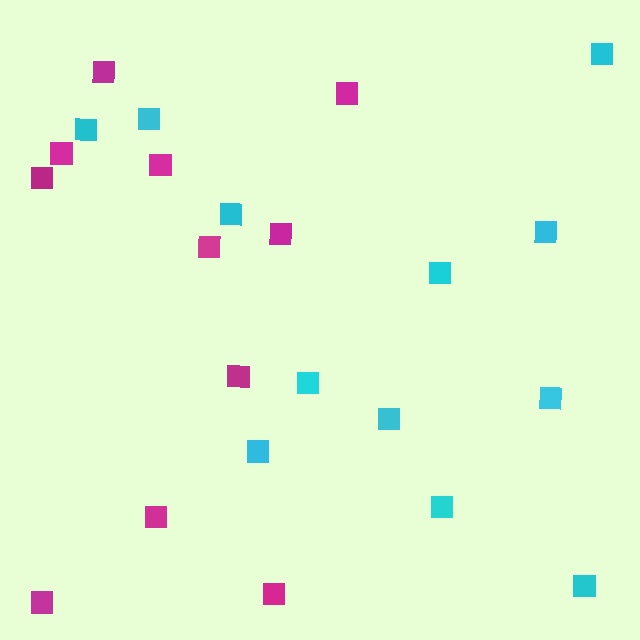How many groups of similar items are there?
There are 2 groups: one group of cyan squares (12) and one group of magenta squares (11).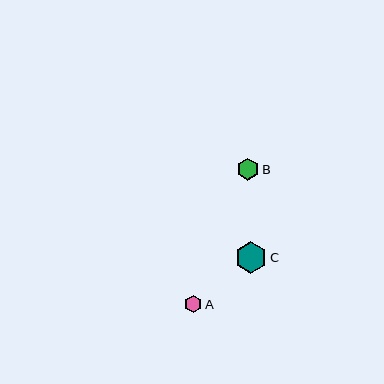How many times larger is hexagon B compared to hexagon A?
Hexagon B is approximately 1.2 times the size of hexagon A.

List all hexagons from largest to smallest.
From largest to smallest: C, B, A.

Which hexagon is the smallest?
Hexagon A is the smallest with a size of approximately 18 pixels.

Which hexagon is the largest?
Hexagon C is the largest with a size of approximately 32 pixels.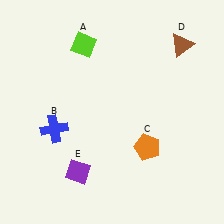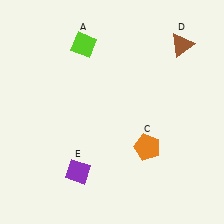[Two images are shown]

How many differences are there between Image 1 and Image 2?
There is 1 difference between the two images.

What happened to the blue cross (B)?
The blue cross (B) was removed in Image 2. It was in the bottom-left area of Image 1.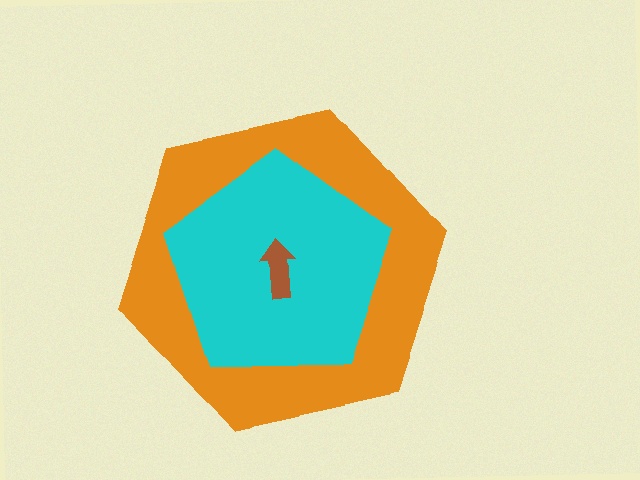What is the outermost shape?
The orange hexagon.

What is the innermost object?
The brown arrow.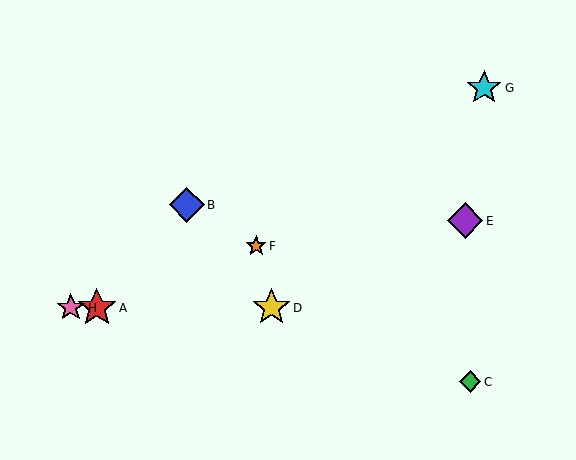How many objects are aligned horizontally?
3 objects (A, D, H) are aligned horizontally.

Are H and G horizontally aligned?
No, H is at y≈308 and G is at y≈88.